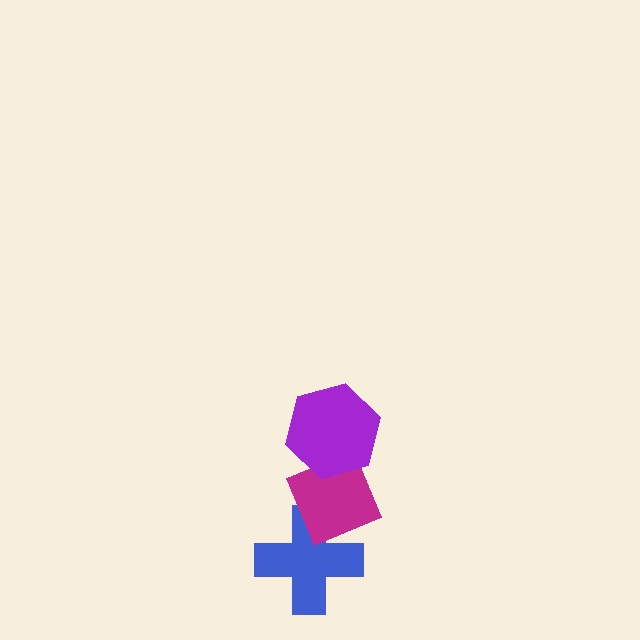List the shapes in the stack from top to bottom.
From top to bottom: the purple hexagon, the magenta diamond, the blue cross.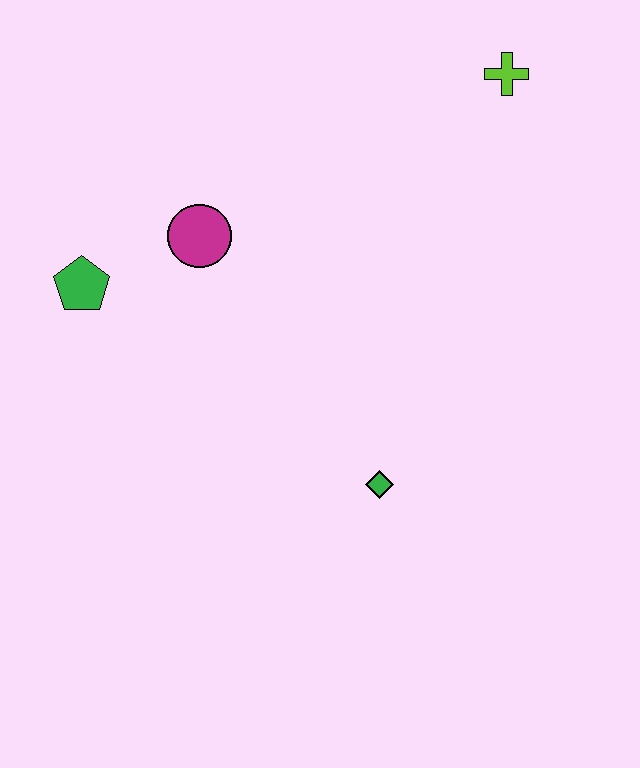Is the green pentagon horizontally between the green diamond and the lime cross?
No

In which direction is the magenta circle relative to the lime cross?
The magenta circle is to the left of the lime cross.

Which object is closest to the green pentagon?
The magenta circle is closest to the green pentagon.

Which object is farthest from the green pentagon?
The lime cross is farthest from the green pentagon.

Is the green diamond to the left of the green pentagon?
No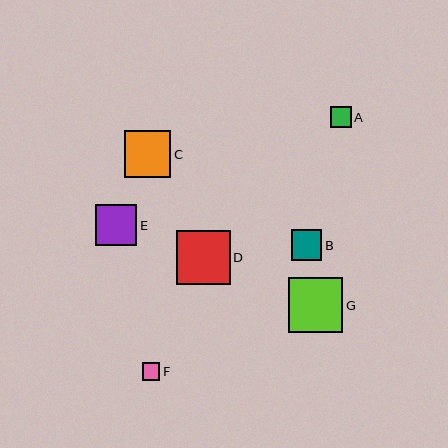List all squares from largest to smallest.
From largest to smallest: G, D, C, E, B, A, F.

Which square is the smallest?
Square F is the smallest with a size of approximately 18 pixels.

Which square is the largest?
Square G is the largest with a size of approximately 55 pixels.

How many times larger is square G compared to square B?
Square G is approximately 1.8 times the size of square B.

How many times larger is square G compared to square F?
Square G is approximately 3.1 times the size of square F.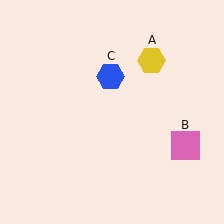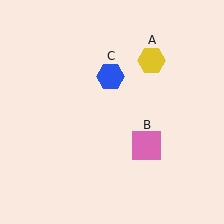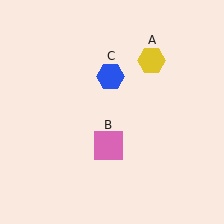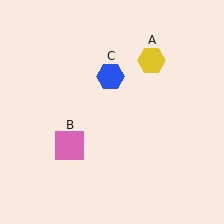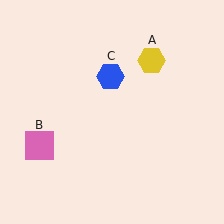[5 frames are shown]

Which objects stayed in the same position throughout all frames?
Yellow hexagon (object A) and blue hexagon (object C) remained stationary.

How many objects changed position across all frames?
1 object changed position: pink square (object B).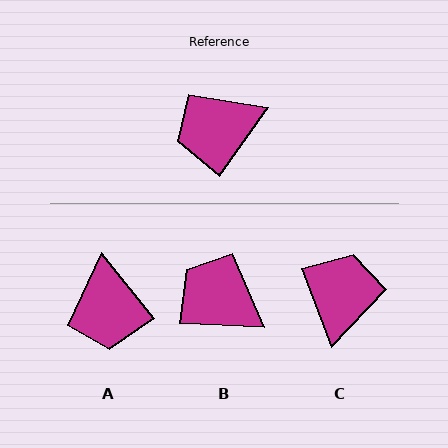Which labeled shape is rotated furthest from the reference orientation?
C, about 125 degrees away.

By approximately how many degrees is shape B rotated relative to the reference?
Approximately 58 degrees clockwise.